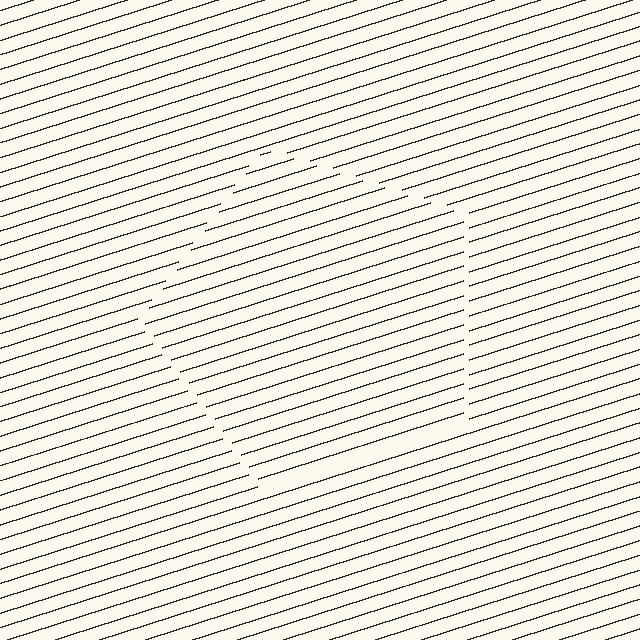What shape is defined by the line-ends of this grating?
An illusory pentagon. The interior of the shape contains the same grating, shifted by half a period — the contour is defined by the phase discontinuity where line-ends from the inner and outer gratings abut.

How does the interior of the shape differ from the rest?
The interior of the shape contains the same grating, shifted by half a period — the contour is defined by the phase discontinuity where line-ends from the inner and outer gratings abut.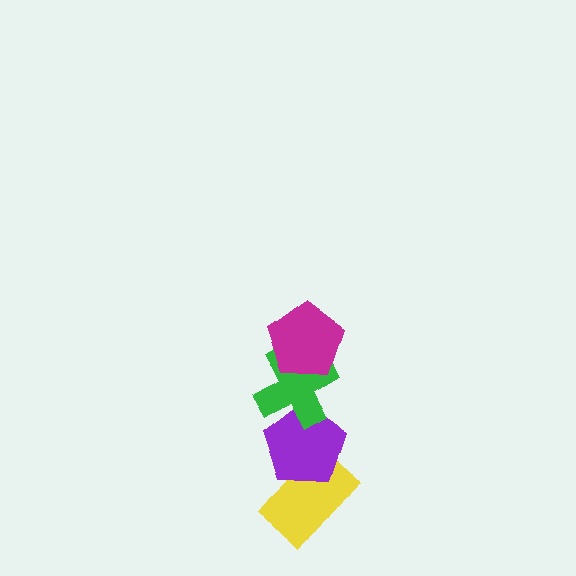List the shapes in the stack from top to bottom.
From top to bottom: the magenta pentagon, the green cross, the purple pentagon, the yellow rectangle.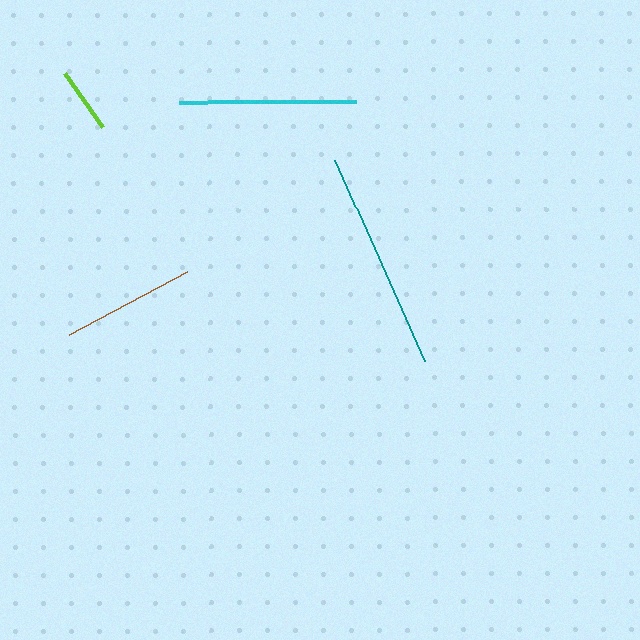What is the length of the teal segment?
The teal segment is approximately 219 pixels long.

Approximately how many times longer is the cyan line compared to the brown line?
The cyan line is approximately 1.3 times the length of the brown line.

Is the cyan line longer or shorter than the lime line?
The cyan line is longer than the lime line.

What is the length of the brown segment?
The brown segment is approximately 134 pixels long.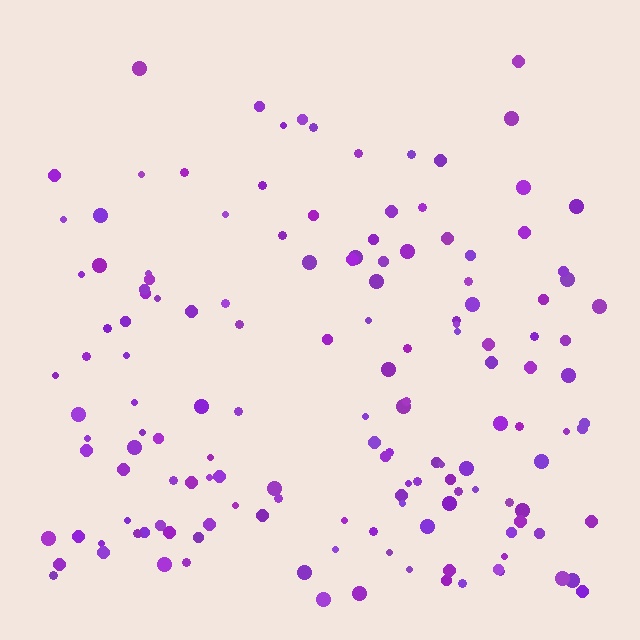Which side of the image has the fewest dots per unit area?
The top.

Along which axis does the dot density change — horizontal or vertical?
Vertical.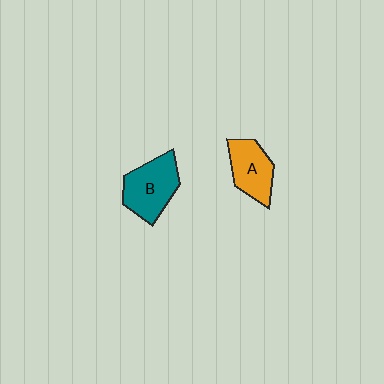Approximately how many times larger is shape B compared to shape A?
Approximately 1.2 times.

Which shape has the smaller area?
Shape A (orange).